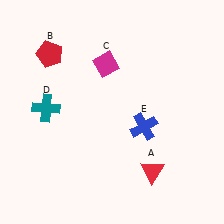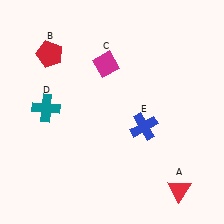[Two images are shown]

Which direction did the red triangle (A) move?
The red triangle (A) moved right.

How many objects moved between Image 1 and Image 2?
1 object moved between the two images.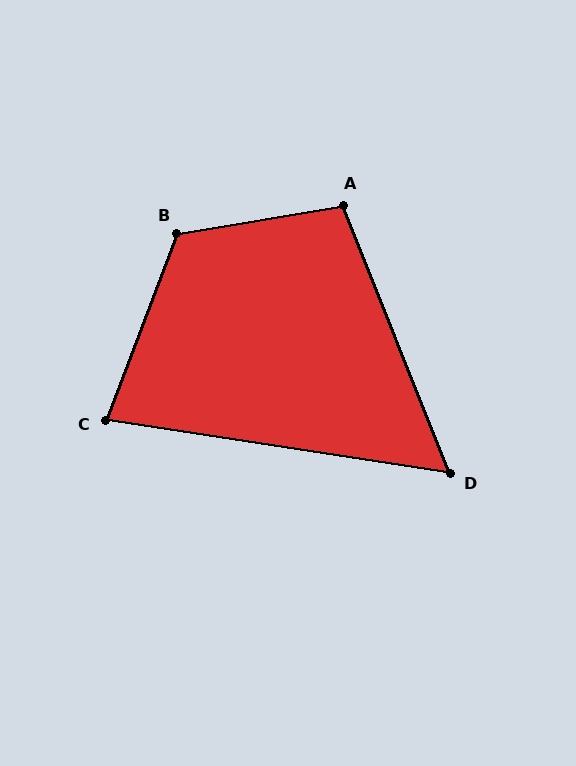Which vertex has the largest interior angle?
B, at approximately 121 degrees.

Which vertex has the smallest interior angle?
D, at approximately 59 degrees.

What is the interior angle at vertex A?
Approximately 102 degrees (obtuse).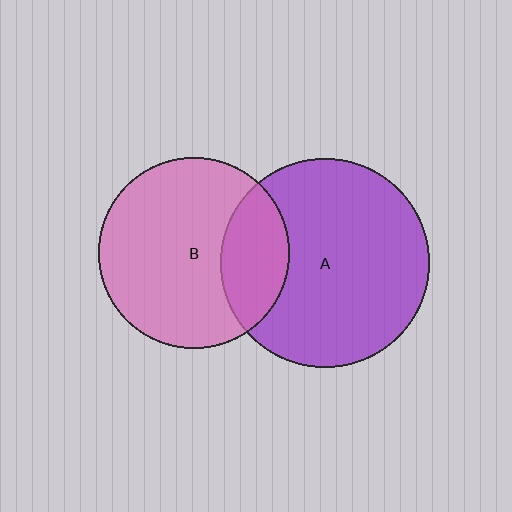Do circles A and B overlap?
Yes.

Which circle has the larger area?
Circle A (purple).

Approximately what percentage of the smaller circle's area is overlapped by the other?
Approximately 25%.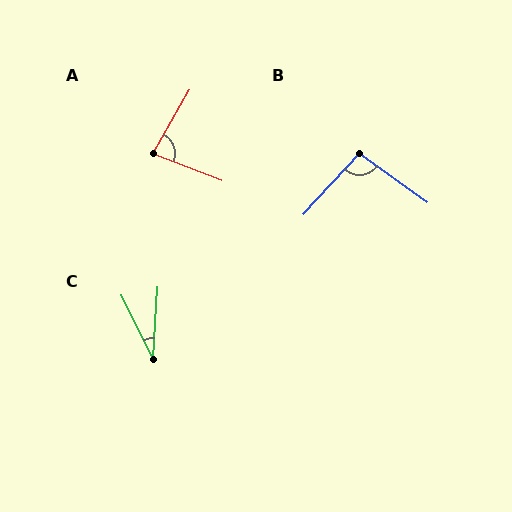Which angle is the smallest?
C, at approximately 30 degrees.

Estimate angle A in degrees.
Approximately 81 degrees.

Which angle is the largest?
B, at approximately 97 degrees.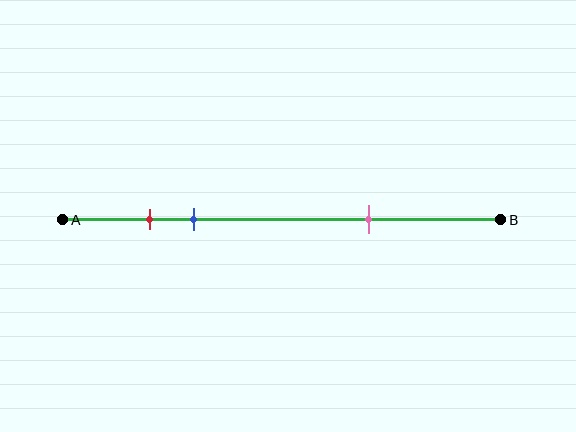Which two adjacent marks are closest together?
The red and blue marks are the closest adjacent pair.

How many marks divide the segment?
There are 3 marks dividing the segment.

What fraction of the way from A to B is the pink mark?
The pink mark is approximately 70% (0.7) of the way from A to B.